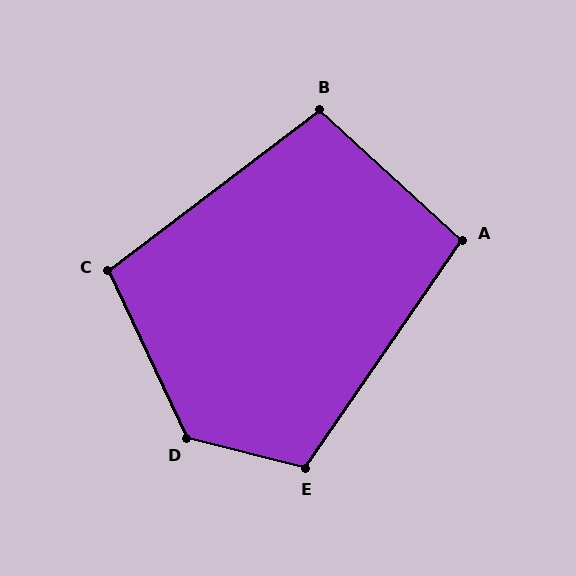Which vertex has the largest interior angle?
D, at approximately 129 degrees.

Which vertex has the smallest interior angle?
A, at approximately 98 degrees.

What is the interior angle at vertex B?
Approximately 100 degrees (obtuse).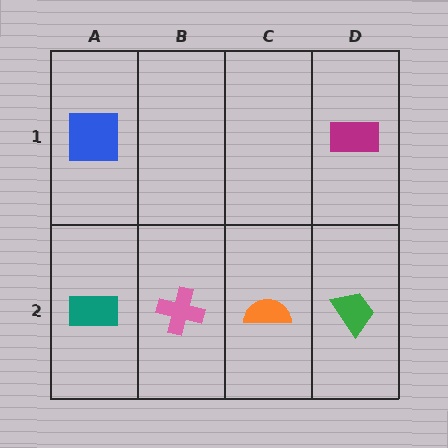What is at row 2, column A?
A teal rectangle.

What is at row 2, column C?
An orange semicircle.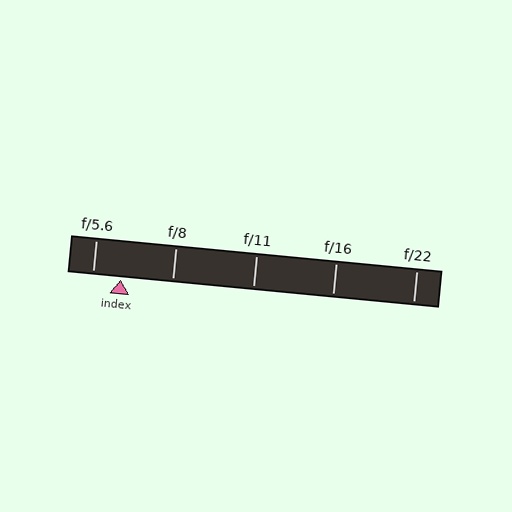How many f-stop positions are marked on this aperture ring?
There are 5 f-stop positions marked.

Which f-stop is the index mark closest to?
The index mark is closest to f/5.6.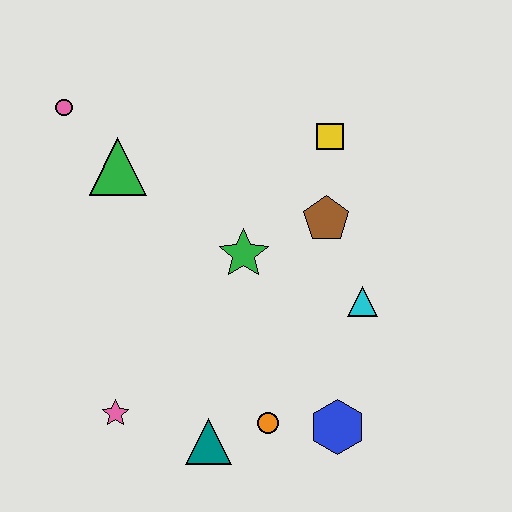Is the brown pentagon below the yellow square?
Yes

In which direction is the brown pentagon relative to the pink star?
The brown pentagon is to the right of the pink star.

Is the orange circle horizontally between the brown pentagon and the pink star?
Yes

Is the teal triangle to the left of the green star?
Yes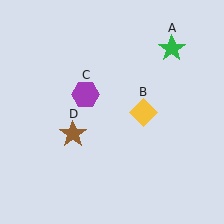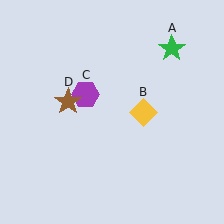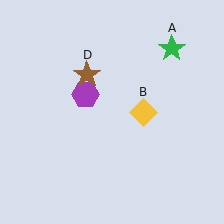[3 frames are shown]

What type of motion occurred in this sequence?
The brown star (object D) rotated clockwise around the center of the scene.